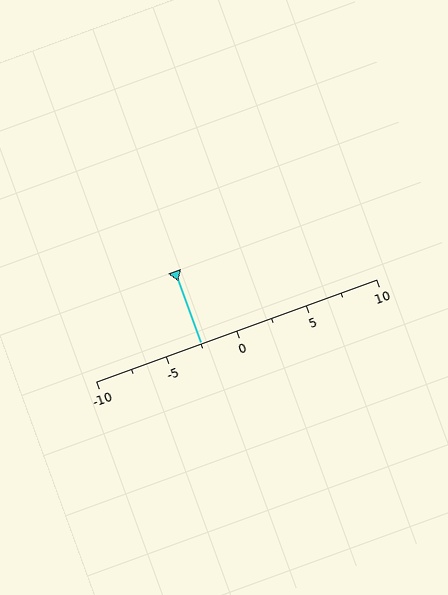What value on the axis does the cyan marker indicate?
The marker indicates approximately -2.5.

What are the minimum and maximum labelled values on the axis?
The axis runs from -10 to 10.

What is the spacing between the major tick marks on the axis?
The major ticks are spaced 5 apart.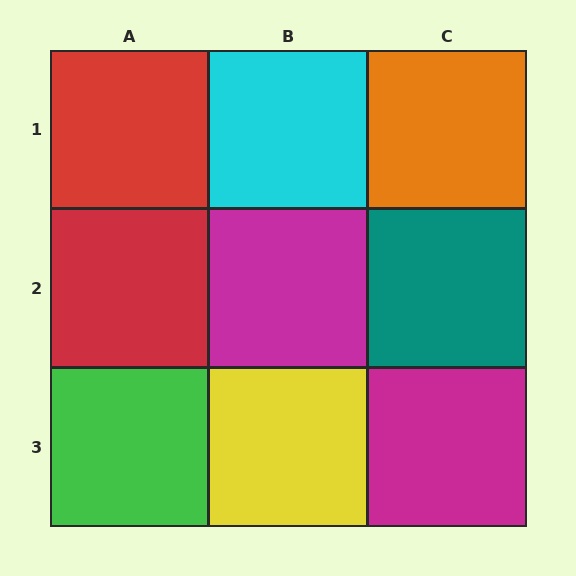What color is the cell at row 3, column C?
Magenta.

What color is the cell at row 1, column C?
Orange.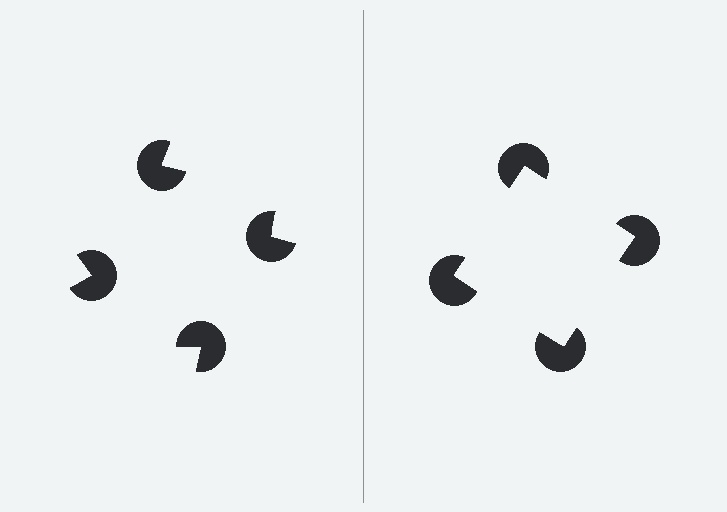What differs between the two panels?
The pac-man discs are positioned identically on both sides; only the wedge orientations differ. On the right they align to a square; on the left they are misaligned.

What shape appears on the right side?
An illusory square.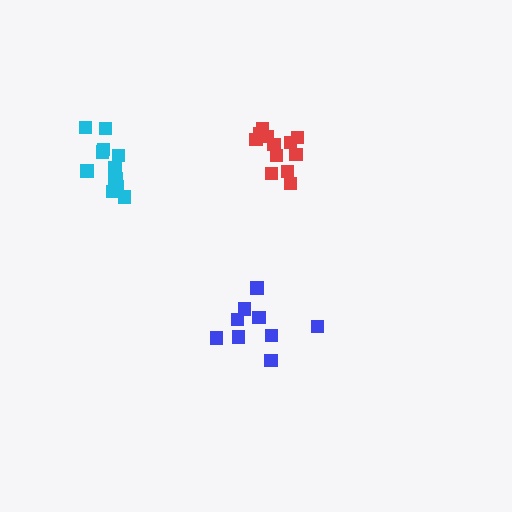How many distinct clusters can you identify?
There are 3 distinct clusters.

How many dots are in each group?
Group 1: 12 dots, Group 2: 9 dots, Group 3: 12 dots (33 total).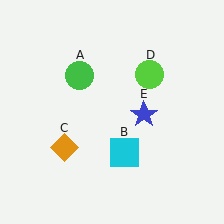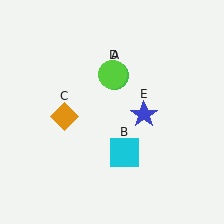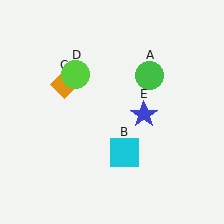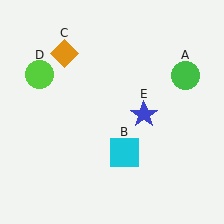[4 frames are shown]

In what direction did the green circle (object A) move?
The green circle (object A) moved right.